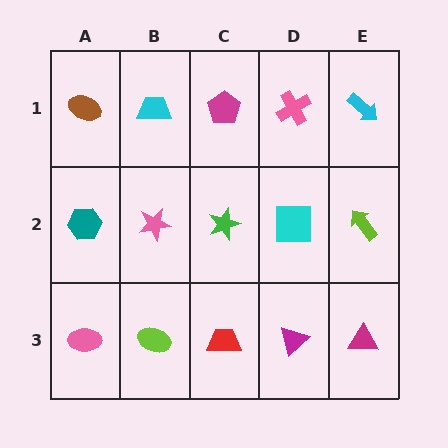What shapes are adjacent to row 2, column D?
A pink cross (row 1, column D), a magenta triangle (row 3, column D), a green star (row 2, column C), a lime arrow (row 2, column E).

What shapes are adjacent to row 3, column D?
A cyan square (row 2, column D), a red trapezoid (row 3, column C), a magenta triangle (row 3, column E).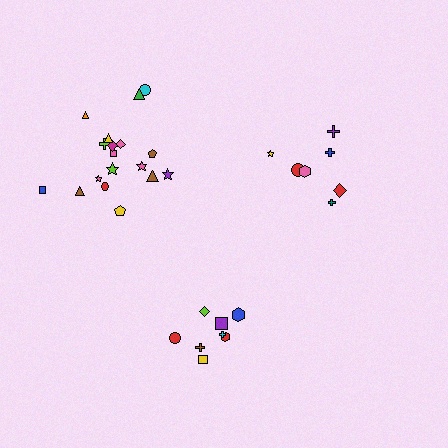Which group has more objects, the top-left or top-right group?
The top-left group.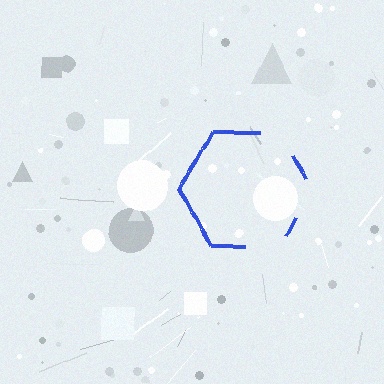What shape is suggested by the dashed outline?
The dashed outline suggests a hexagon.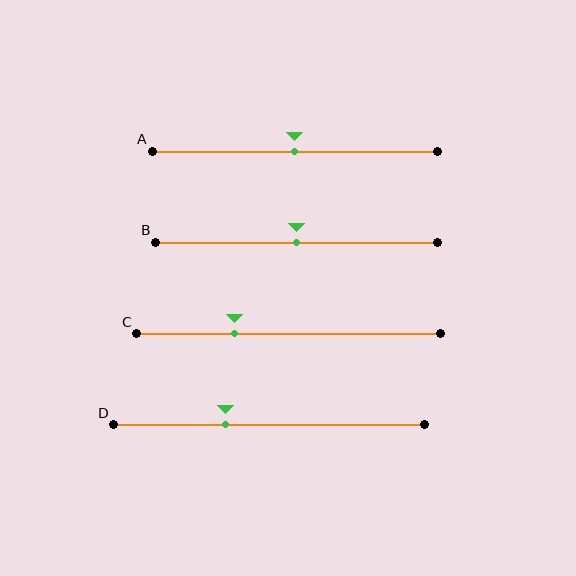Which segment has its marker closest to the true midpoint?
Segment A has its marker closest to the true midpoint.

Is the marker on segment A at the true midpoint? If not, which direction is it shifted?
Yes, the marker on segment A is at the true midpoint.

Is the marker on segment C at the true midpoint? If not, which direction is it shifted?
No, the marker on segment C is shifted to the left by about 18% of the segment length.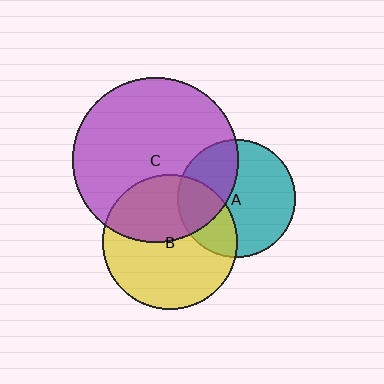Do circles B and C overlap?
Yes.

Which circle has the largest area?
Circle C (purple).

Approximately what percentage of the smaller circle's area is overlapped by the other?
Approximately 40%.